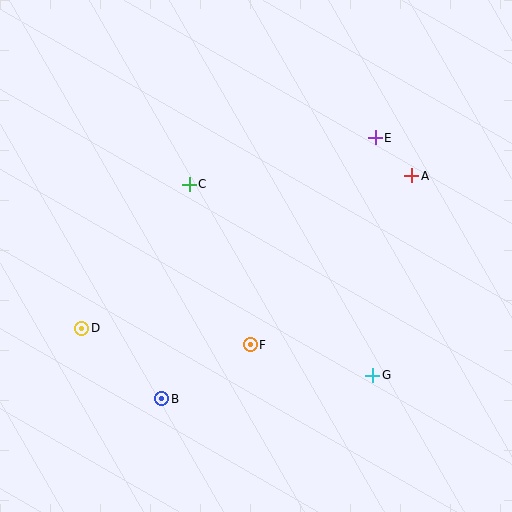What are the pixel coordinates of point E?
Point E is at (375, 138).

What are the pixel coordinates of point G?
Point G is at (373, 375).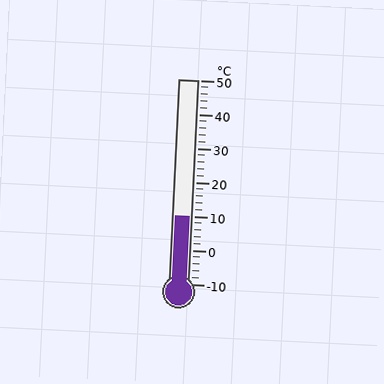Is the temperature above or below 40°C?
The temperature is below 40°C.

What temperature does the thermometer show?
The thermometer shows approximately 10°C.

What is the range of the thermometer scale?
The thermometer scale ranges from -10°C to 50°C.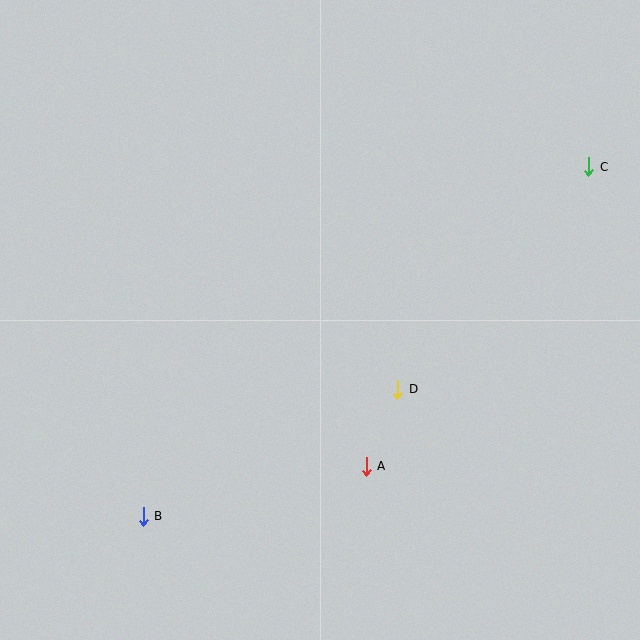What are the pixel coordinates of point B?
Point B is at (143, 516).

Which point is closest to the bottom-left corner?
Point B is closest to the bottom-left corner.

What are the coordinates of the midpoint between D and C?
The midpoint between D and C is at (493, 278).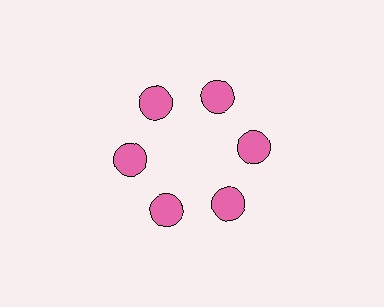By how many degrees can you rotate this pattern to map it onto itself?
The pattern maps onto itself every 60 degrees of rotation.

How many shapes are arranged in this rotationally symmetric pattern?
There are 6 shapes, arranged in 6 groups of 1.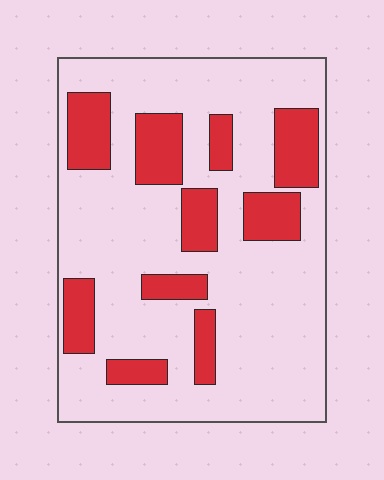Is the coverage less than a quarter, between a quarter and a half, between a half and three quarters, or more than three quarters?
Less than a quarter.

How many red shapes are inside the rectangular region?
10.